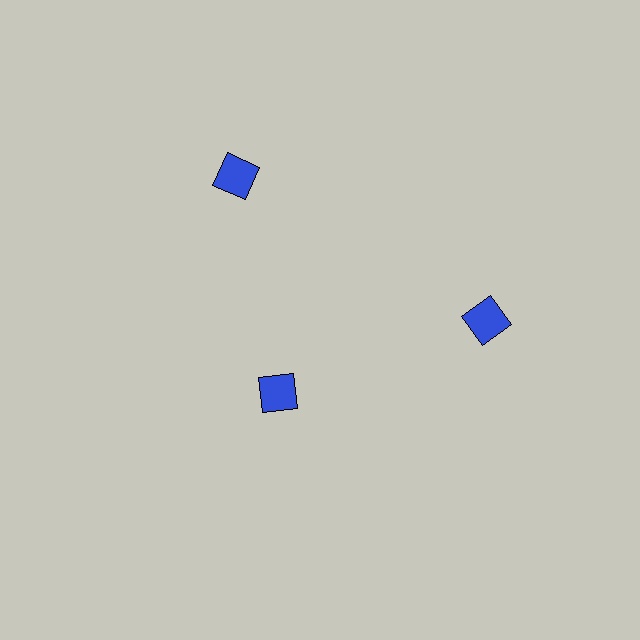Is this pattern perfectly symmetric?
No. The 3 blue squares are arranged in a ring, but one element near the 7 o'clock position is pulled inward toward the center, breaking the 3-fold rotational symmetry.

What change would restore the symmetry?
The symmetry would be restored by moving it outward, back onto the ring so that all 3 squares sit at equal angles and equal distance from the center.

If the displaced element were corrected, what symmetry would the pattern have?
It would have 3-fold rotational symmetry — the pattern would map onto itself every 120 degrees.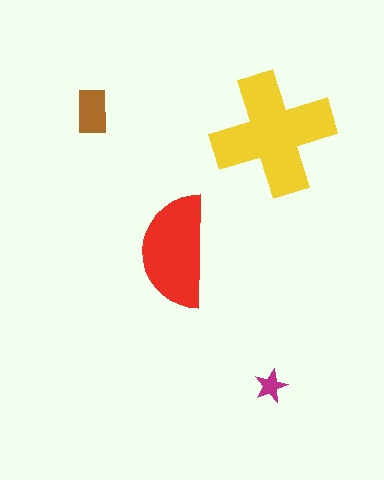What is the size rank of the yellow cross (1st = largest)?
1st.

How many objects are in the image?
There are 4 objects in the image.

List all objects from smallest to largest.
The magenta star, the brown rectangle, the red semicircle, the yellow cross.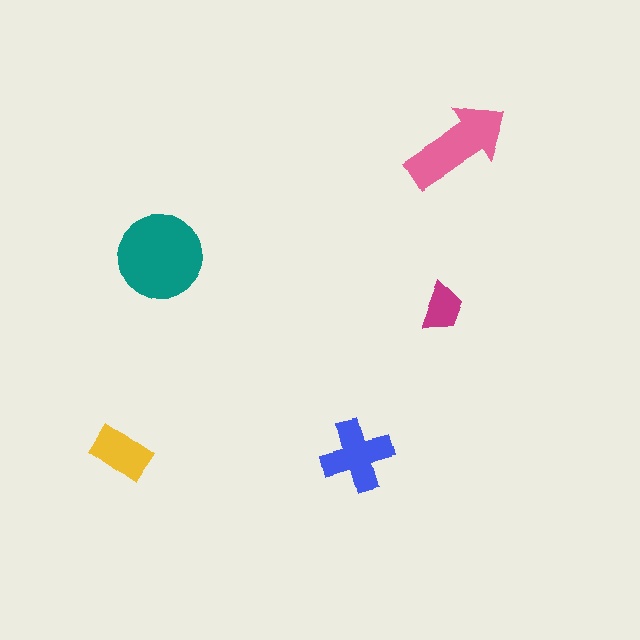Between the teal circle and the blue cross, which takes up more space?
The teal circle.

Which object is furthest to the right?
The pink arrow is rightmost.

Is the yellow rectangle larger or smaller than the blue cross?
Smaller.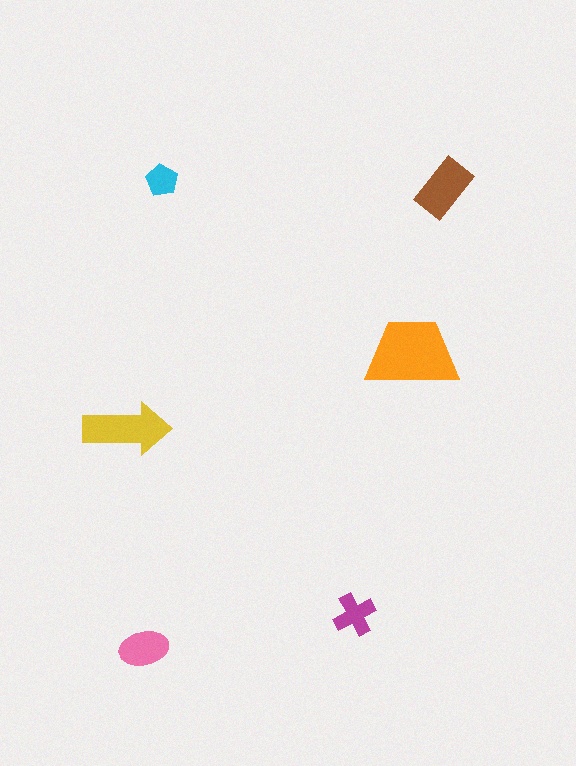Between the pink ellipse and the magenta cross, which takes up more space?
The pink ellipse.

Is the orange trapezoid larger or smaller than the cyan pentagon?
Larger.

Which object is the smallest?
The cyan pentagon.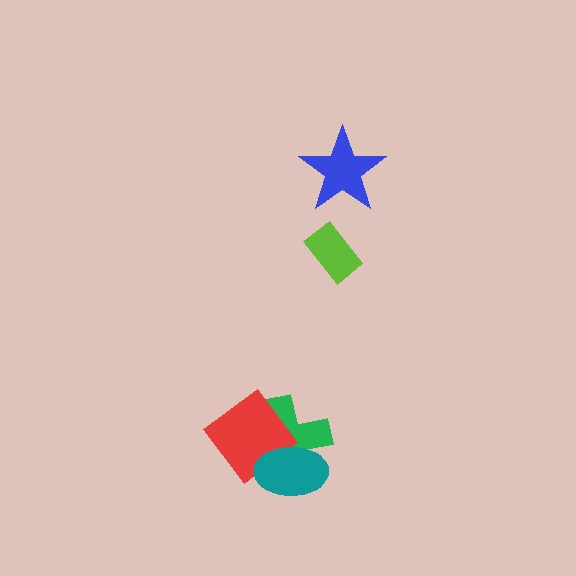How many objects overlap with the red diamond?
2 objects overlap with the red diamond.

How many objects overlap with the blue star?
0 objects overlap with the blue star.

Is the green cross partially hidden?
Yes, it is partially covered by another shape.